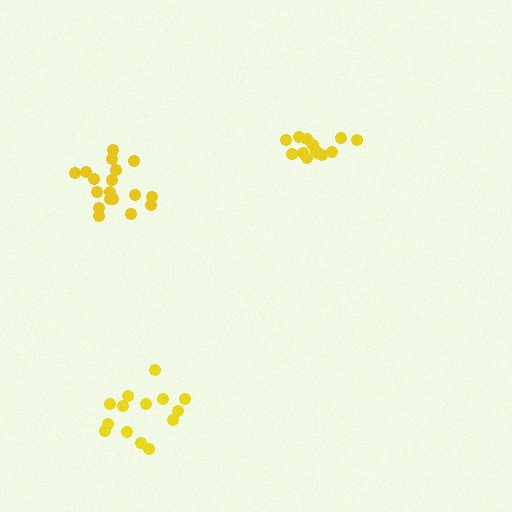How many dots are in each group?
Group 1: 13 dots, Group 2: 14 dots, Group 3: 18 dots (45 total).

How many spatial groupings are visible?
There are 3 spatial groupings.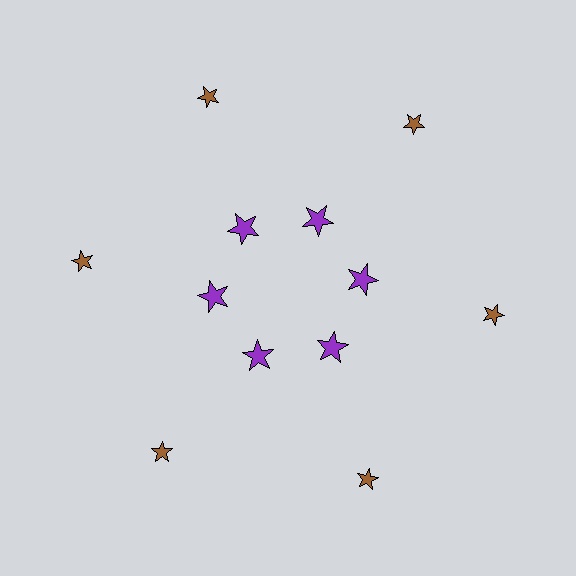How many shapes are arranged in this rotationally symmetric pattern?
There are 12 shapes, arranged in 6 groups of 2.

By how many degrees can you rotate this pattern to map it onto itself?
The pattern maps onto itself every 60 degrees of rotation.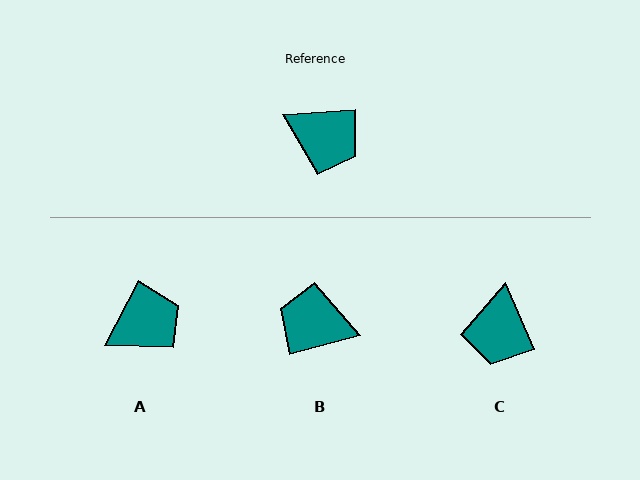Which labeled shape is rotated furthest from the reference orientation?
B, about 169 degrees away.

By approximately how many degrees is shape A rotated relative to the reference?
Approximately 58 degrees counter-clockwise.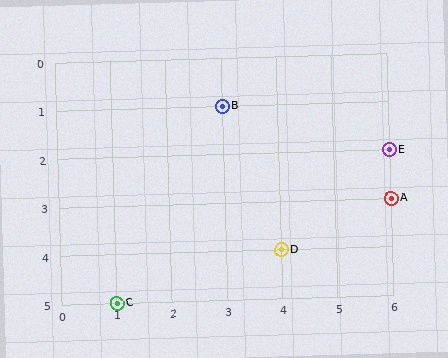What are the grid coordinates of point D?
Point D is at grid coordinates (4, 4).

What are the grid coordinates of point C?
Point C is at grid coordinates (1, 5).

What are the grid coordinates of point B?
Point B is at grid coordinates (3, 1).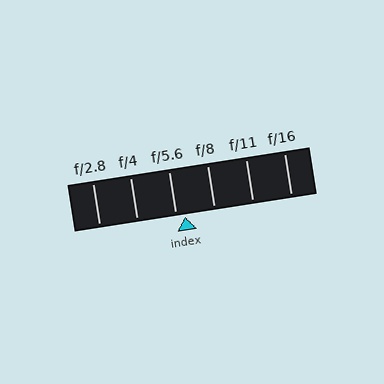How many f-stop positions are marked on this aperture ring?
There are 6 f-stop positions marked.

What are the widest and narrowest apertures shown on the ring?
The widest aperture shown is f/2.8 and the narrowest is f/16.